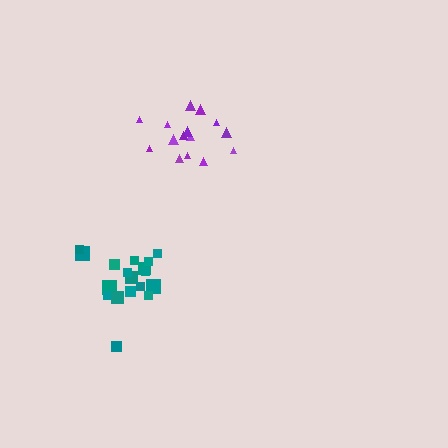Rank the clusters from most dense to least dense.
teal, purple.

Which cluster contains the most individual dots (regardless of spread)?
Teal (19).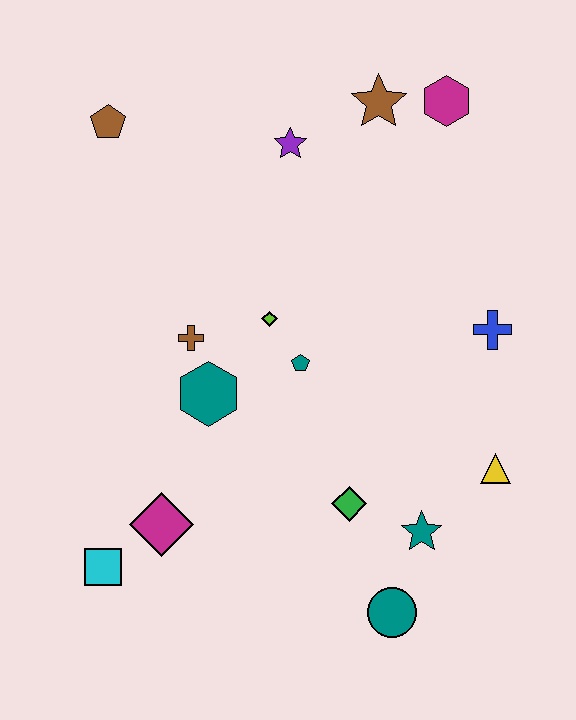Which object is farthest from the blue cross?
The cyan square is farthest from the blue cross.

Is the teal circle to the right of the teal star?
No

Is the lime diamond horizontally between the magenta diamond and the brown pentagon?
No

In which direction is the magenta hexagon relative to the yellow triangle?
The magenta hexagon is above the yellow triangle.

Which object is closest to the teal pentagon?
The lime diamond is closest to the teal pentagon.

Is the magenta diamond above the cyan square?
Yes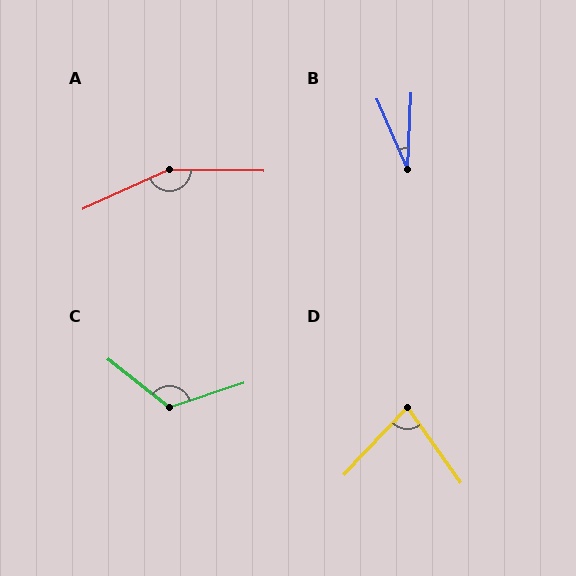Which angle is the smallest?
B, at approximately 26 degrees.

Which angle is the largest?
A, at approximately 154 degrees.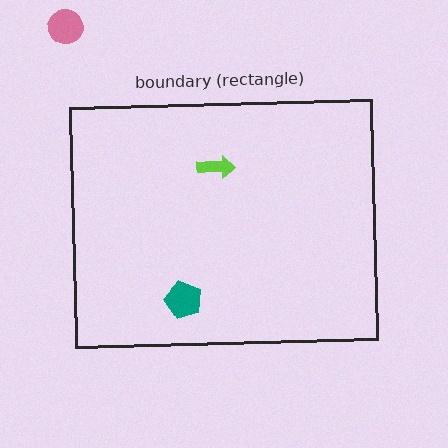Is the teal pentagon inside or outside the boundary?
Inside.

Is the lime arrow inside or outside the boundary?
Inside.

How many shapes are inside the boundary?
2 inside, 1 outside.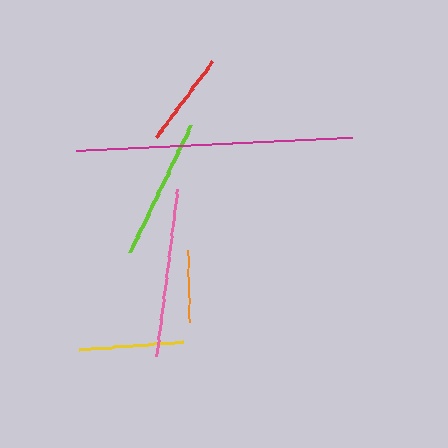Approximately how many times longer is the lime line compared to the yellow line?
The lime line is approximately 1.4 times the length of the yellow line.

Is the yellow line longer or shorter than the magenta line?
The magenta line is longer than the yellow line.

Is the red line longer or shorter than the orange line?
The red line is longer than the orange line.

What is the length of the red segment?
The red segment is approximately 95 pixels long.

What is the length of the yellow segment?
The yellow segment is approximately 104 pixels long.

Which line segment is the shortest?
The orange line is the shortest at approximately 72 pixels.